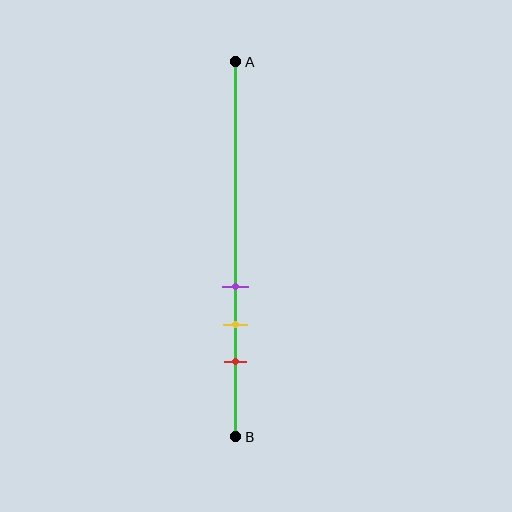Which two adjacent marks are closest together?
The purple and yellow marks are the closest adjacent pair.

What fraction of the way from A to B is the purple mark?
The purple mark is approximately 60% (0.6) of the way from A to B.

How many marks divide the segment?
There are 3 marks dividing the segment.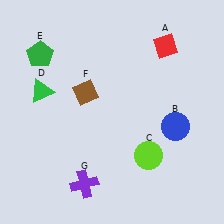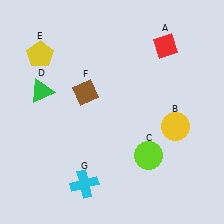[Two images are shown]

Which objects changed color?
B changed from blue to yellow. E changed from green to yellow. G changed from purple to cyan.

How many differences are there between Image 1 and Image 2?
There are 3 differences between the two images.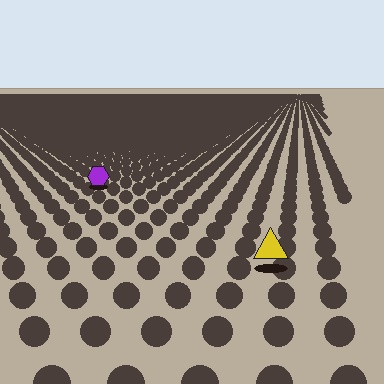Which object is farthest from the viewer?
The purple hexagon is farthest from the viewer. It appears smaller and the ground texture around it is denser.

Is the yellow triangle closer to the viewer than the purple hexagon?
Yes. The yellow triangle is closer — you can tell from the texture gradient: the ground texture is coarser near it.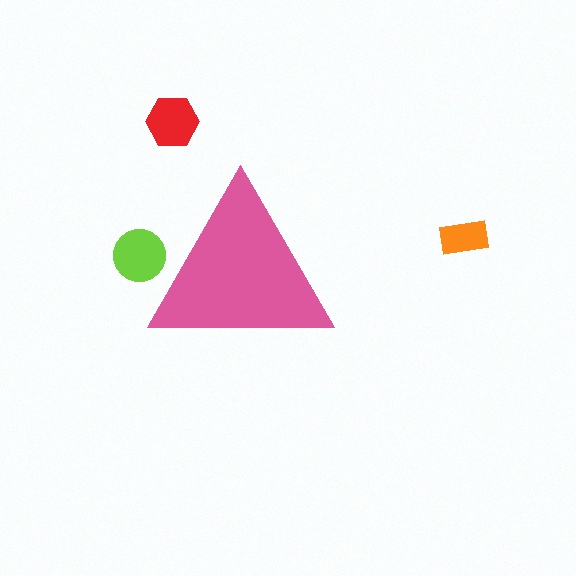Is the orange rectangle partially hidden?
No, the orange rectangle is fully visible.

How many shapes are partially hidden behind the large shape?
1 shape is partially hidden.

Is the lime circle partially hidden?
Yes, the lime circle is partially hidden behind the pink triangle.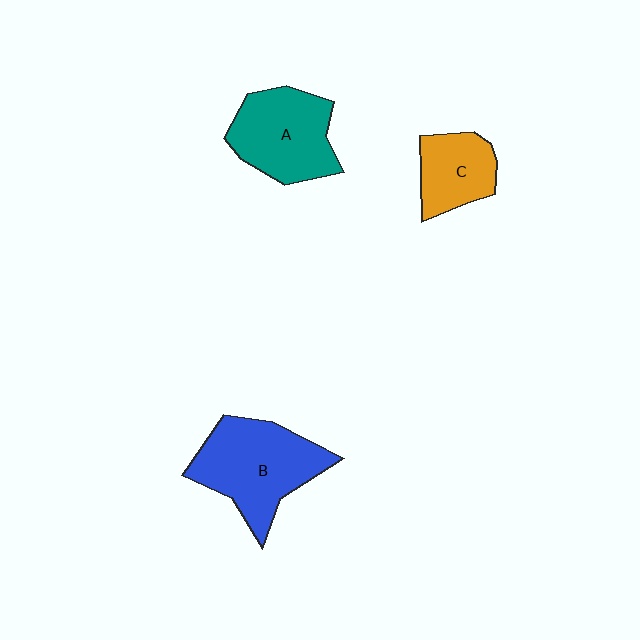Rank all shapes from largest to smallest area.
From largest to smallest: B (blue), A (teal), C (orange).